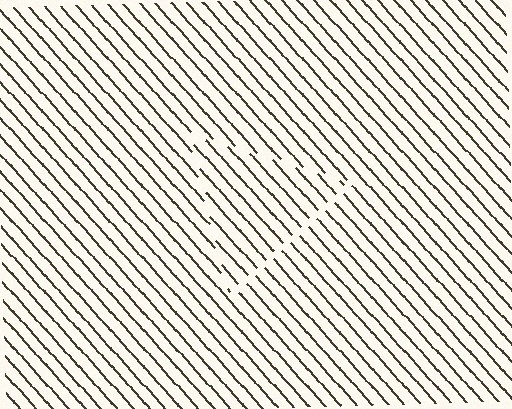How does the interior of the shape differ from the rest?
The interior of the shape contains the same grating, shifted by half a period — the contour is defined by the phase discontinuity where line-ends from the inner and outer gratings abut.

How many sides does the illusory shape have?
3 sides — the line-ends trace a triangle.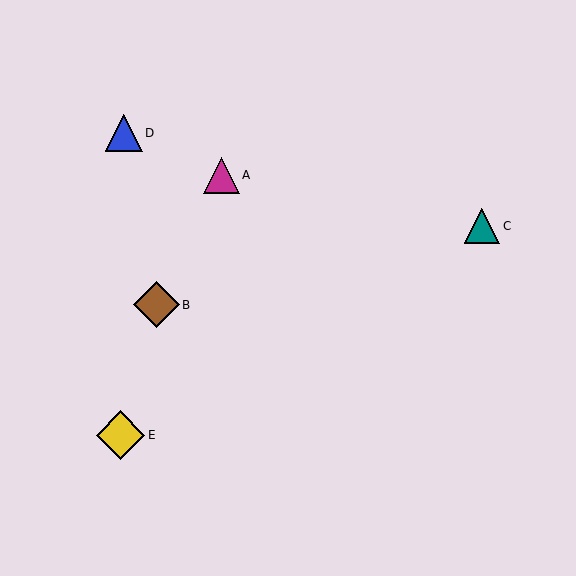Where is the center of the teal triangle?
The center of the teal triangle is at (482, 226).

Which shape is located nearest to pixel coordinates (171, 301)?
The brown diamond (labeled B) at (157, 305) is nearest to that location.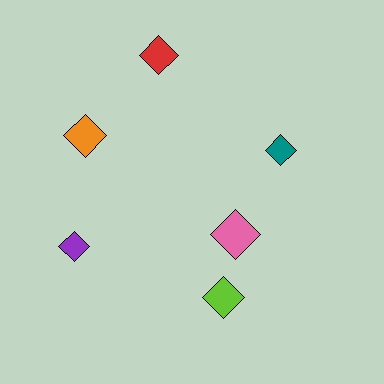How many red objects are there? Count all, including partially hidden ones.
There is 1 red object.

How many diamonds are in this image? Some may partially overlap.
There are 6 diamonds.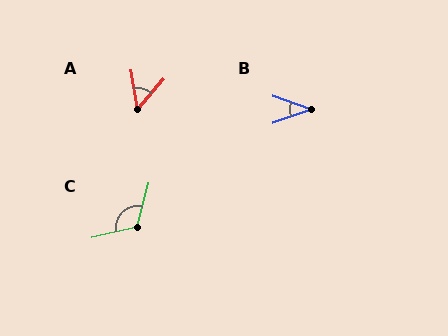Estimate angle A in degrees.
Approximately 50 degrees.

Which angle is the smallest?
B, at approximately 38 degrees.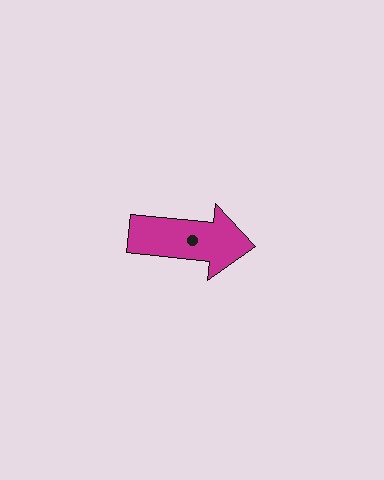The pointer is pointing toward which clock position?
Roughly 3 o'clock.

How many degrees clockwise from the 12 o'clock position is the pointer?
Approximately 96 degrees.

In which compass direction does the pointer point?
East.